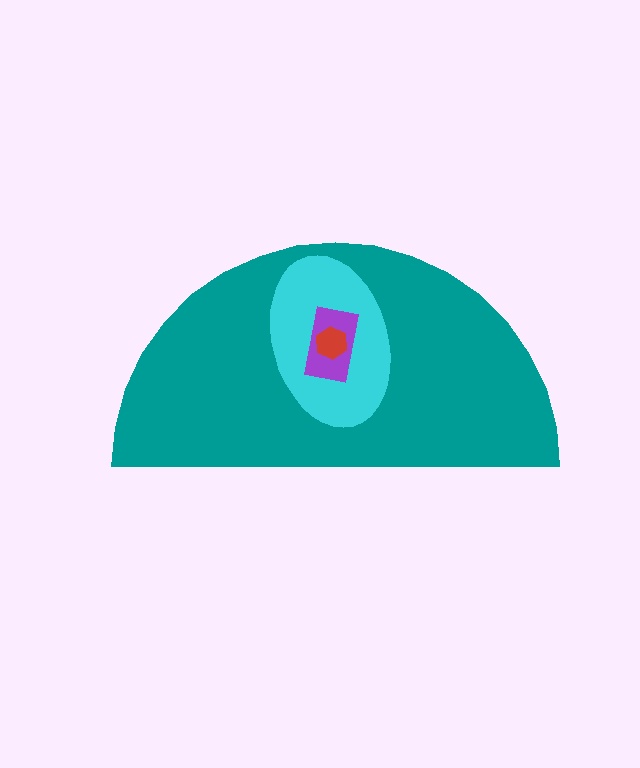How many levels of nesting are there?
4.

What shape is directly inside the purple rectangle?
The red hexagon.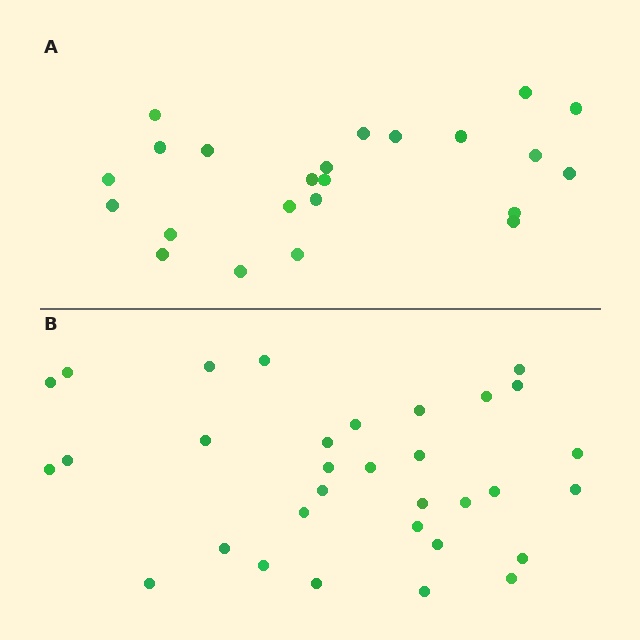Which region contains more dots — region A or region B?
Region B (the bottom region) has more dots.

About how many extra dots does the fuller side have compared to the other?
Region B has roughly 8 or so more dots than region A.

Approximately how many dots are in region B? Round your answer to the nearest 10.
About 30 dots. (The exact count is 32, which rounds to 30.)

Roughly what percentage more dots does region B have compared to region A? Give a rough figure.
About 40% more.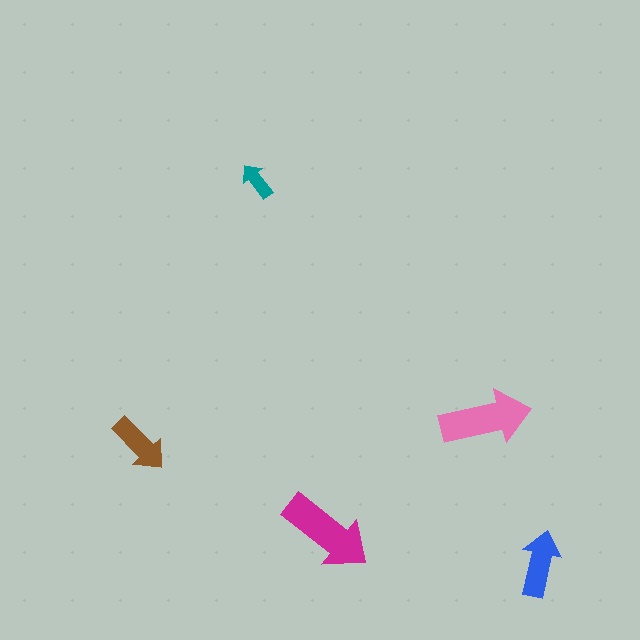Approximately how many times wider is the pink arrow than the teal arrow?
About 2.5 times wider.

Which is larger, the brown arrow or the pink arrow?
The pink one.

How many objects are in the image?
There are 5 objects in the image.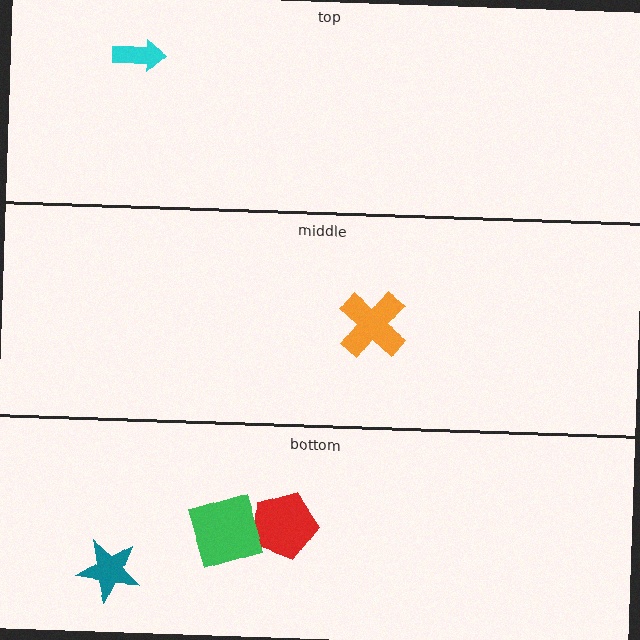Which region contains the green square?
The bottom region.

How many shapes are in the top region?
1.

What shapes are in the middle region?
The orange cross.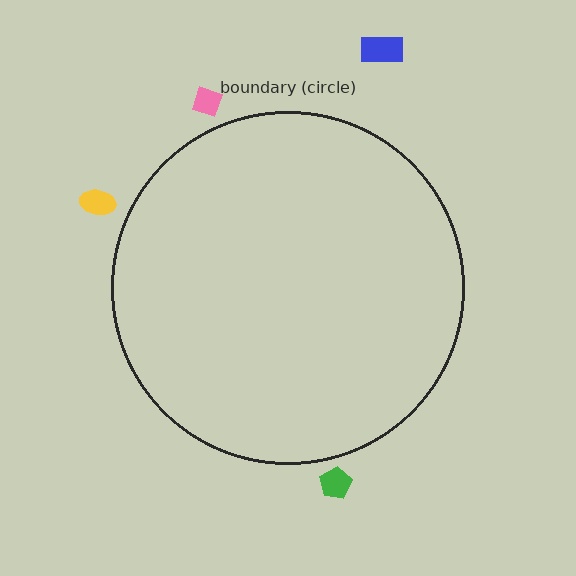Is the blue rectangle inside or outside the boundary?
Outside.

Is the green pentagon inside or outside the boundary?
Outside.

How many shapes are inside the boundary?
0 inside, 4 outside.